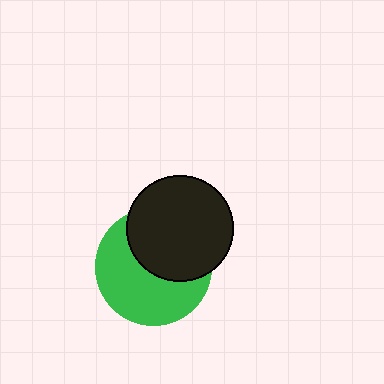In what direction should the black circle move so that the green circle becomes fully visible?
The black circle should move toward the upper-right. That is the shortest direction to clear the overlap and leave the green circle fully visible.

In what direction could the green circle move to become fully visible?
The green circle could move toward the lower-left. That would shift it out from behind the black circle entirely.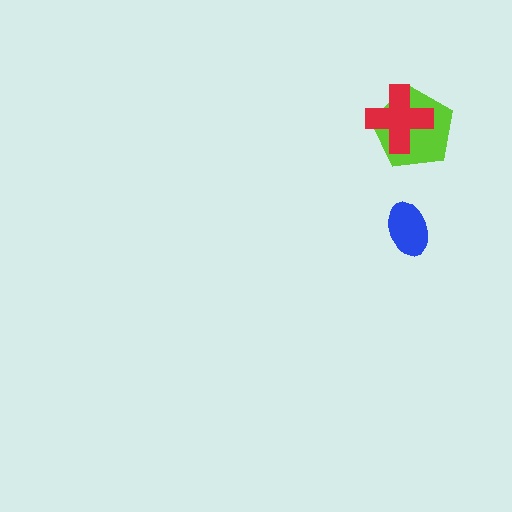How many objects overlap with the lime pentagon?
1 object overlaps with the lime pentagon.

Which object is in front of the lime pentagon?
The red cross is in front of the lime pentagon.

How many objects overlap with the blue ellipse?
0 objects overlap with the blue ellipse.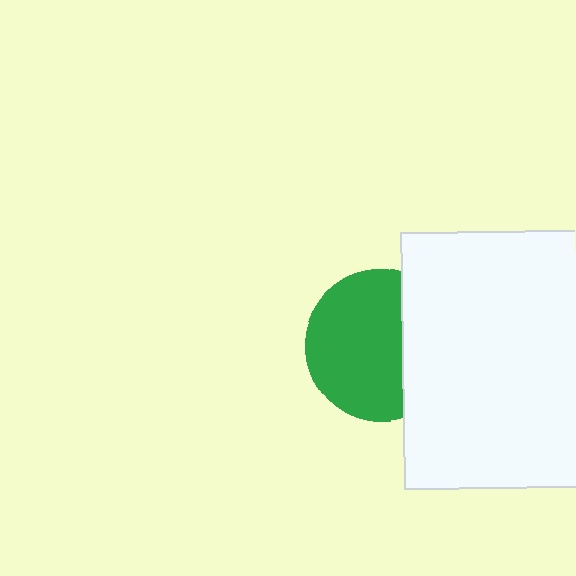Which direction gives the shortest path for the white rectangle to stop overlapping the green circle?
Moving right gives the shortest separation.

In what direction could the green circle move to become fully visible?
The green circle could move left. That would shift it out from behind the white rectangle entirely.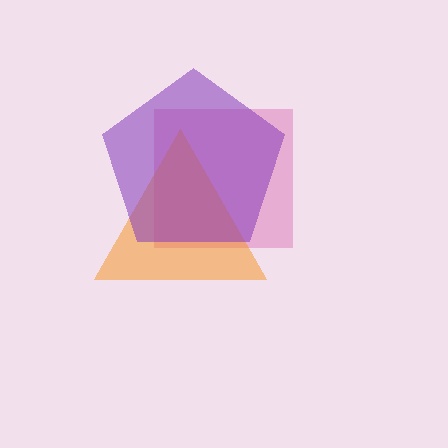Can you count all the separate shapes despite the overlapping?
Yes, there are 3 separate shapes.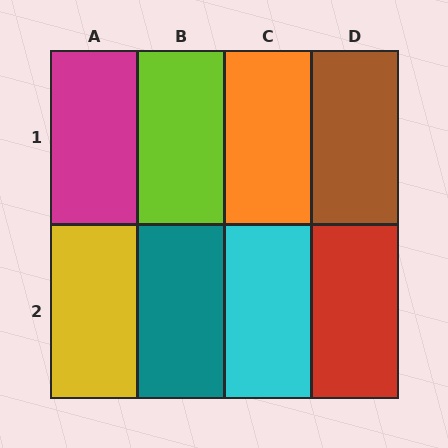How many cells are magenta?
1 cell is magenta.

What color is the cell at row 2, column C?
Cyan.